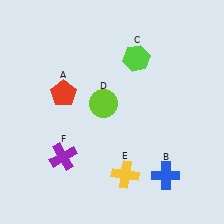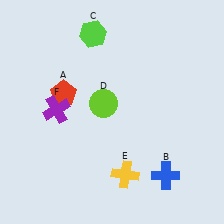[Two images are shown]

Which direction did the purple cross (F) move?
The purple cross (F) moved up.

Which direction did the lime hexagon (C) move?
The lime hexagon (C) moved left.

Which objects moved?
The objects that moved are: the lime hexagon (C), the purple cross (F).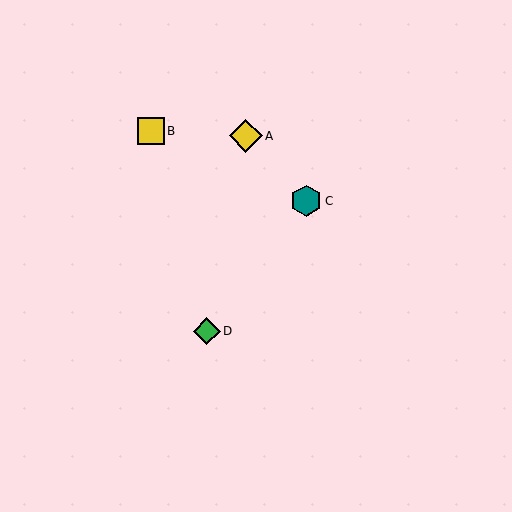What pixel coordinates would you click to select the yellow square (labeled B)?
Click at (151, 131) to select the yellow square B.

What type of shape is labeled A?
Shape A is a yellow diamond.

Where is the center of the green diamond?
The center of the green diamond is at (207, 331).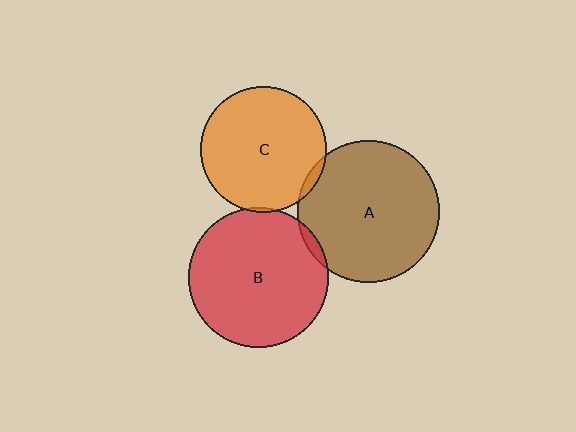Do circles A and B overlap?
Yes.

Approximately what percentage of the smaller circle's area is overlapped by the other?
Approximately 5%.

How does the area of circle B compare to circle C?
Approximately 1.3 times.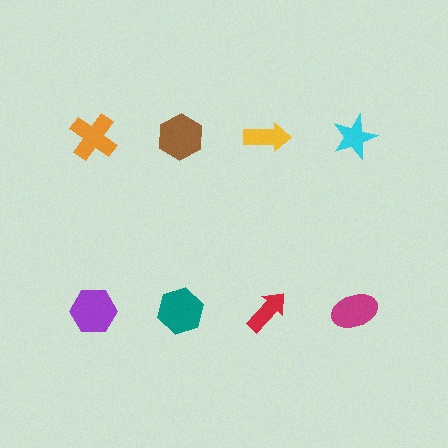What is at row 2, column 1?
A purple hexagon.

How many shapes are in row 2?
4 shapes.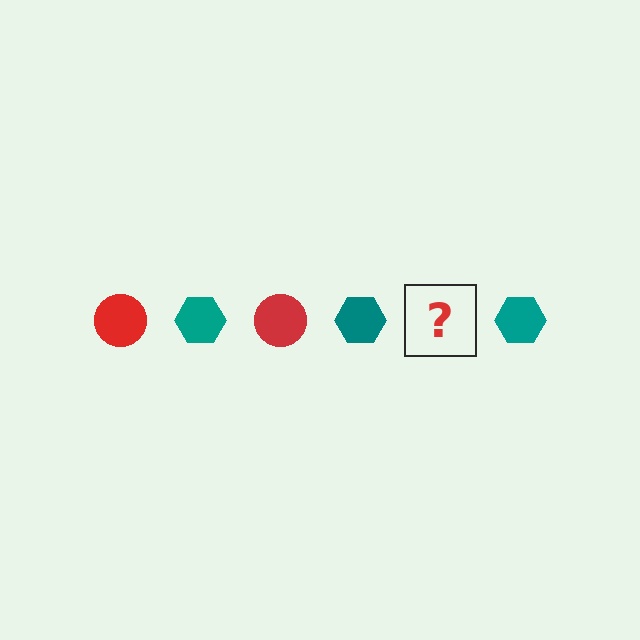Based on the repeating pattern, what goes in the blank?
The blank should be a red circle.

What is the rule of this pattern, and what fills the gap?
The rule is that the pattern alternates between red circle and teal hexagon. The gap should be filled with a red circle.